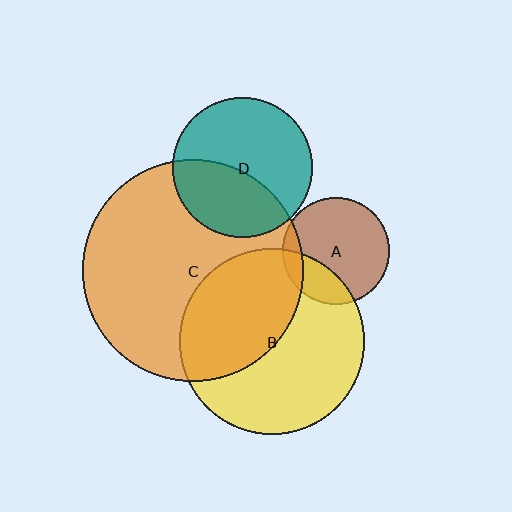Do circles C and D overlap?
Yes.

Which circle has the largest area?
Circle C (orange).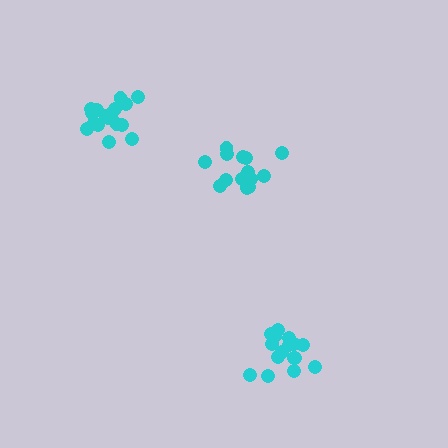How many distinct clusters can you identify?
There are 3 distinct clusters.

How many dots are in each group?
Group 1: 17 dots, Group 2: 16 dots, Group 3: 15 dots (48 total).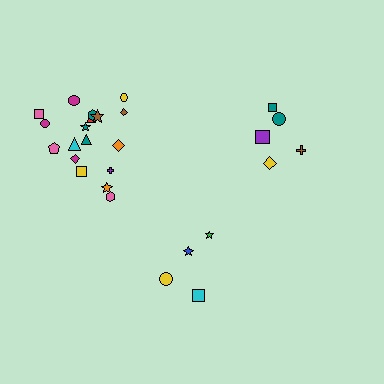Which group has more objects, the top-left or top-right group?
The top-left group.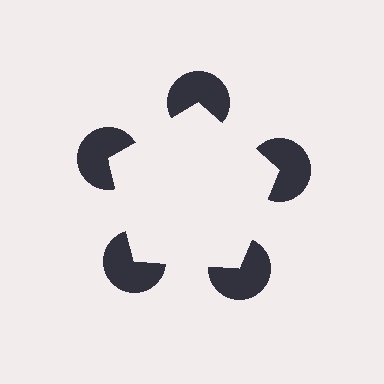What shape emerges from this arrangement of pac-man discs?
An illusory pentagon — its edges are inferred from the aligned wedge cuts in the pac-man discs, not physically drawn.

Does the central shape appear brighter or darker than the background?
It typically appears slightly brighter than the background, even though no actual brightness change is drawn.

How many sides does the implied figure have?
5 sides.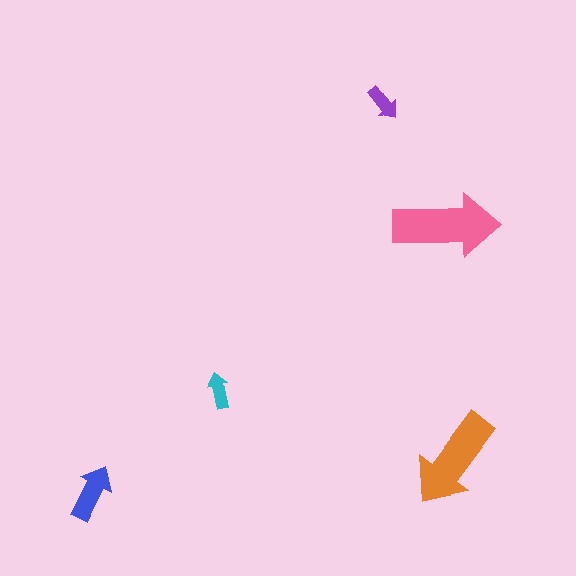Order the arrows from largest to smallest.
the pink one, the orange one, the blue one, the purple one, the cyan one.